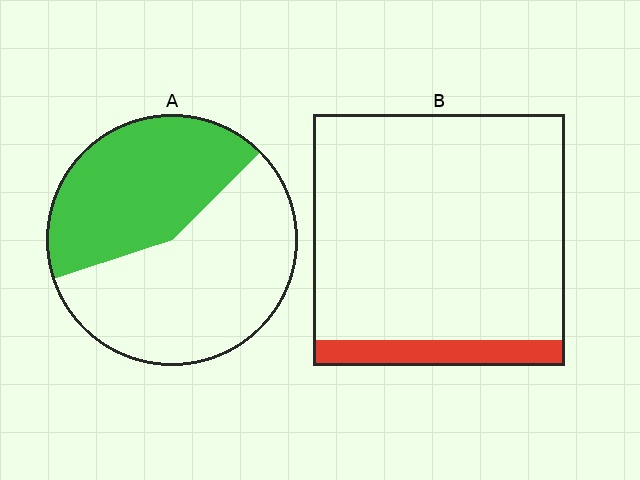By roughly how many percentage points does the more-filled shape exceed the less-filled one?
By roughly 30 percentage points (A over B).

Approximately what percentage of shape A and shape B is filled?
A is approximately 45% and B is approximately 10%.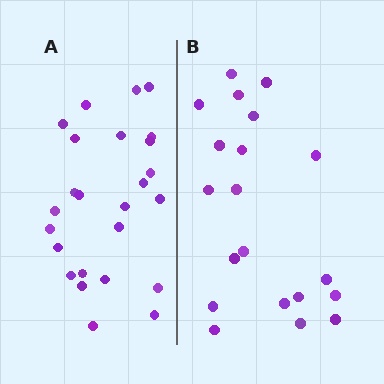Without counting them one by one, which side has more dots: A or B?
Region A (the left region) has more dots.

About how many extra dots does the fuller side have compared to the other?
Region A has about 5 more dots than region B.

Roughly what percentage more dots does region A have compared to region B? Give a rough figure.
About 25% more.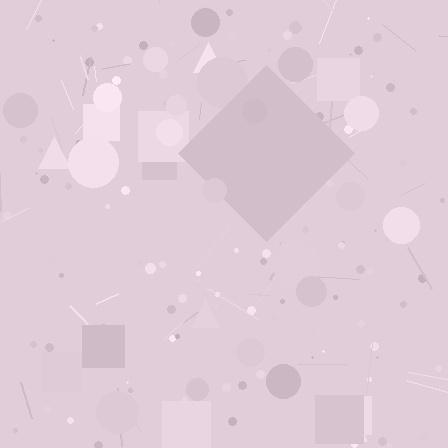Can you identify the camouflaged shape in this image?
The camouflaged shape is a diamond.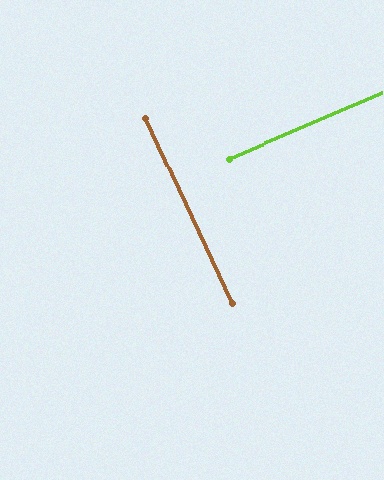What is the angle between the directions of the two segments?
Approximately 89 degrees.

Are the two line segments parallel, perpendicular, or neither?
Perpendicular — they meet at approximately 89°.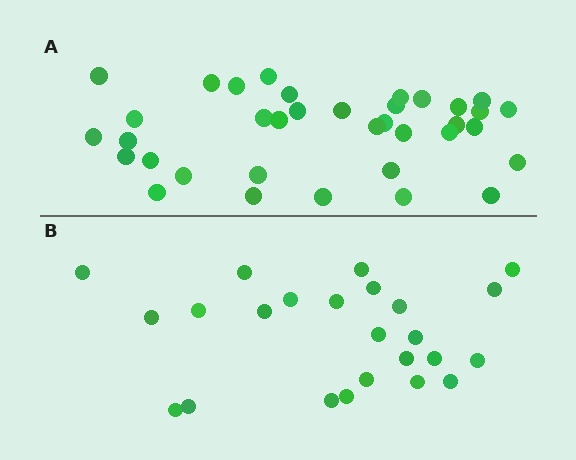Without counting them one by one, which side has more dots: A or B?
Region A (the top region) has more dots.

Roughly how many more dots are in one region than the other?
Region A has roughly 12 or so more dots than region B.